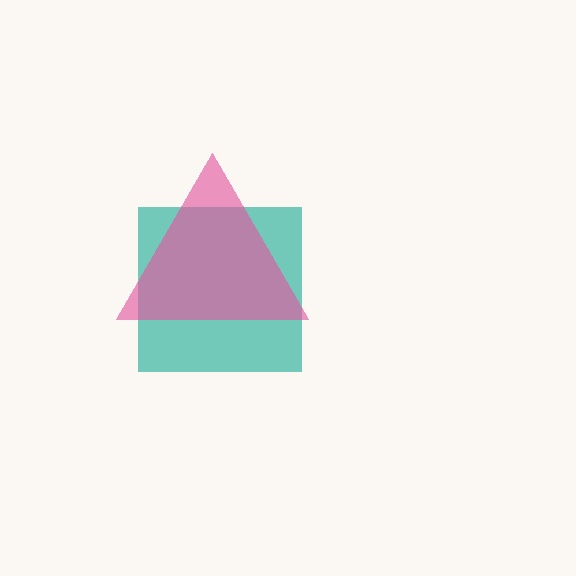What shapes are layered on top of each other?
The layered shapes are: a teal square, a pink triangle.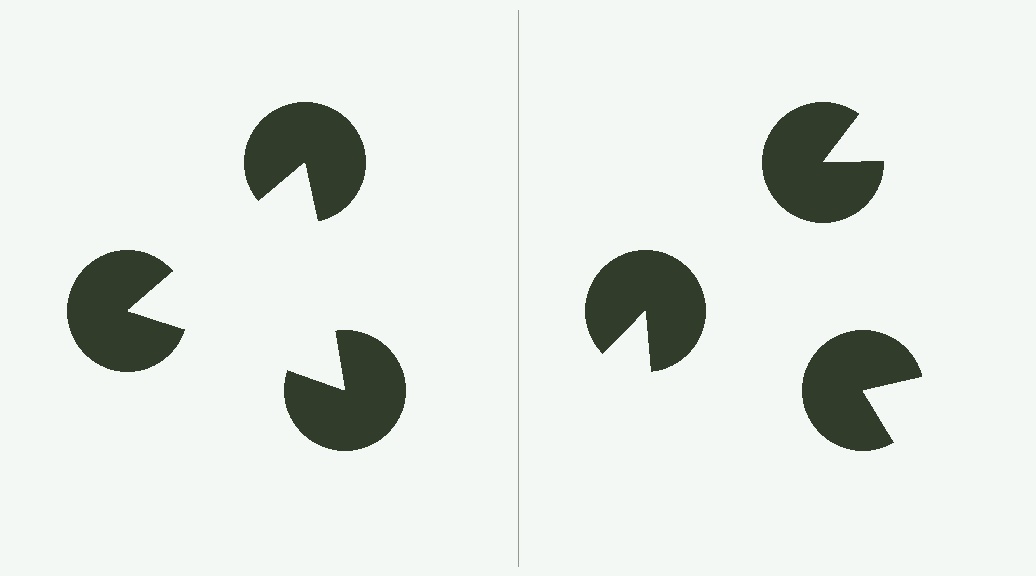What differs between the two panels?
The pac-man discs are positioned identically on both sides; only the wedge orientations differ. On the left they align to a triangle; on the right they are misaligned.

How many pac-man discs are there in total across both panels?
6 — 3 on each side.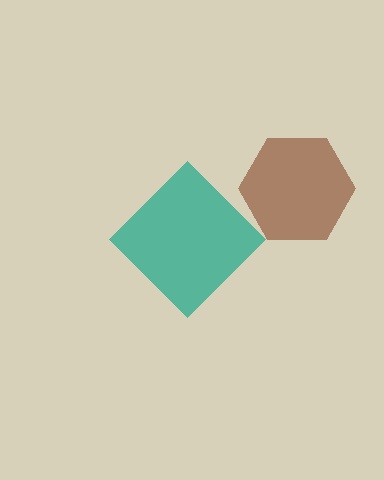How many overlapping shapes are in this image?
There are 2 overlapping shapes in the image.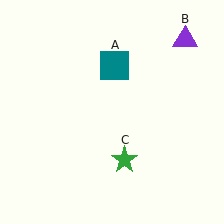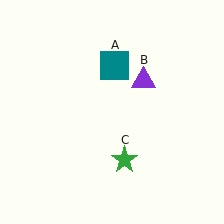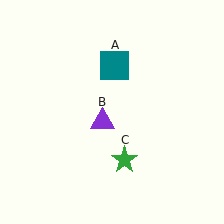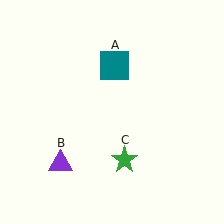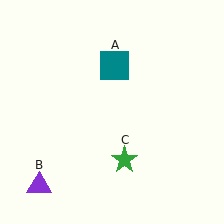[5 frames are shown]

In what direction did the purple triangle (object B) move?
The purple triangle (object B) moved down and to the left.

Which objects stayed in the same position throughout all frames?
Teal square (object A) and green star (object C) remained stationary.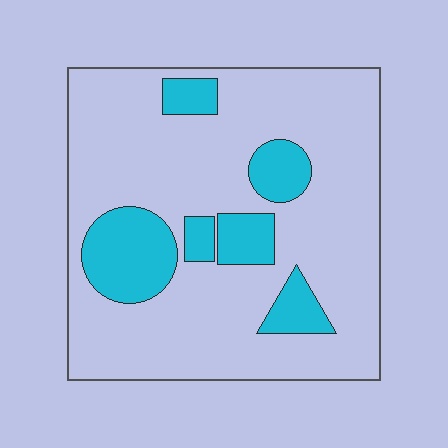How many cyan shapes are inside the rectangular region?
6.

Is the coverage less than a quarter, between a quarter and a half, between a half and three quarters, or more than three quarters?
Less than a quarter.